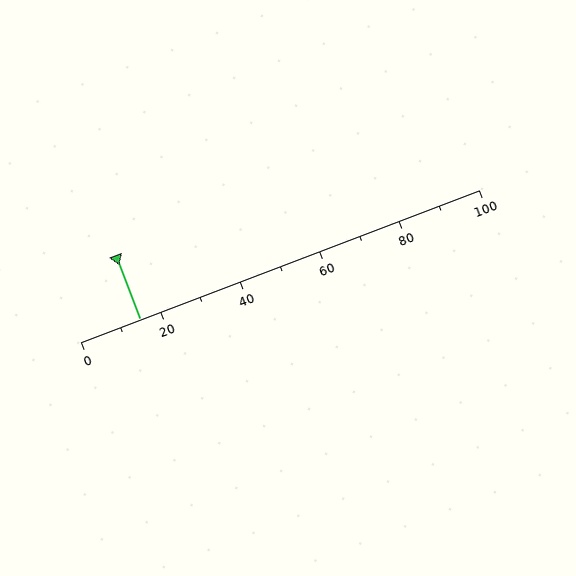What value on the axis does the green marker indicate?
The marker indicates approximately 15.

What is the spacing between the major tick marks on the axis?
The major ticks are spaced 20 apart.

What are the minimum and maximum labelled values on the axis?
The axis runs from 0 to 100.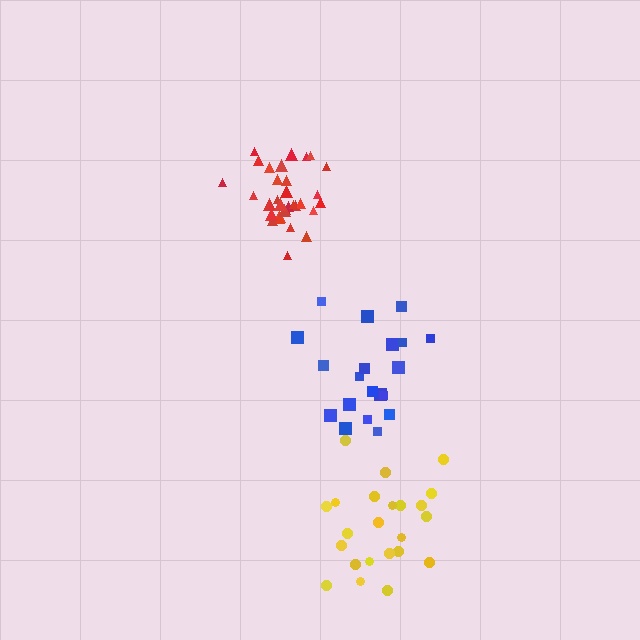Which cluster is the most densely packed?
Red.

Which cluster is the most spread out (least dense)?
Blue.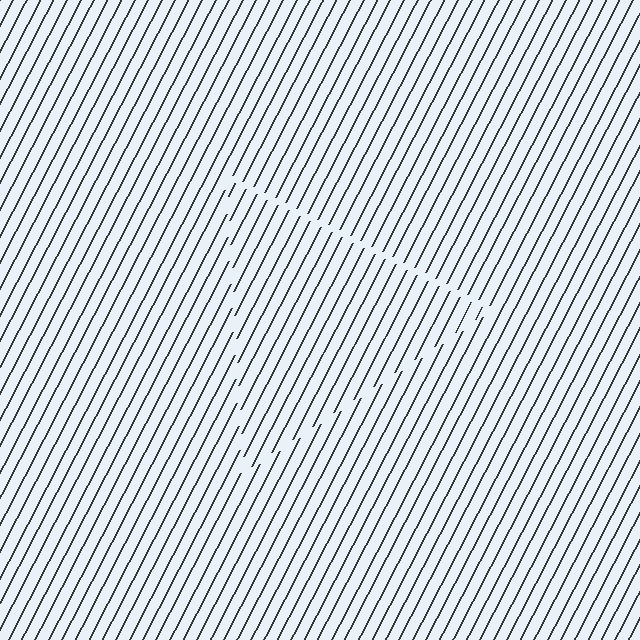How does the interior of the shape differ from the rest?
The interior of the shape contains the same grating, shifted by half a period — the contour is defined by the phase discontinuity where line-ends from the inner and outer gratings abut.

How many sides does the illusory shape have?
3 sides — the line-ends trace a triangle.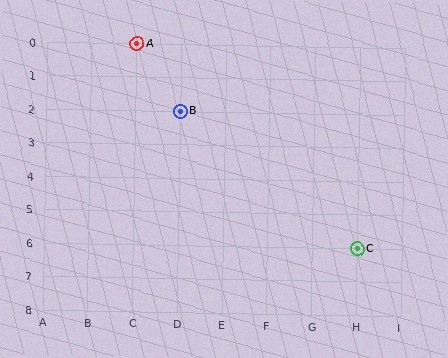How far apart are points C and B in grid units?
Points C and B are 4 columns and 4 rows apart (about 5.7 grid units diagonally).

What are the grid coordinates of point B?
Point B is at grid coordinates (D, 2).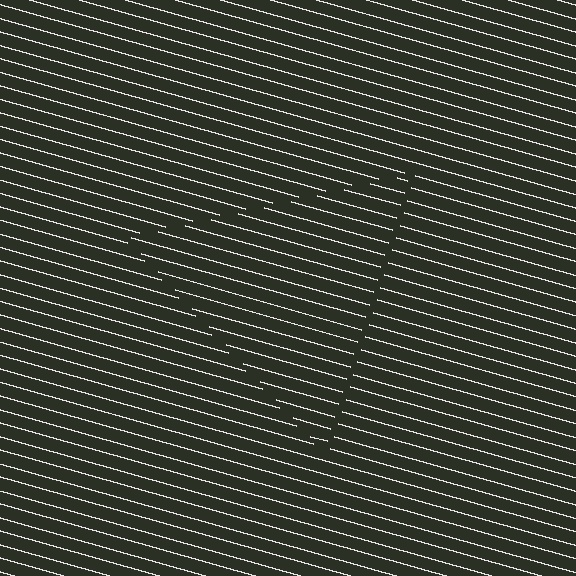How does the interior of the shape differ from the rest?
The interior of the shape contains the same grating, shifted by half a period — the contour is defined by the phase discontinuity where line-ends from the inner and outer gratings abut.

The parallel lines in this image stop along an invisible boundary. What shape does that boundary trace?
An illusory triangle. The interior of the shape contains the same grating, shifted by half a period — the contour is defined by the phase discontinuity where line-ends from the inner and outer gratings abut.